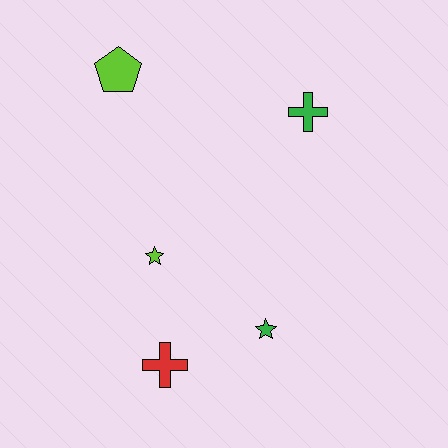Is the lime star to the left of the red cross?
Yes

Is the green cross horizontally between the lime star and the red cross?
No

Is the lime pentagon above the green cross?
Yes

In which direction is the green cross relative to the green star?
The green cross is above the green star.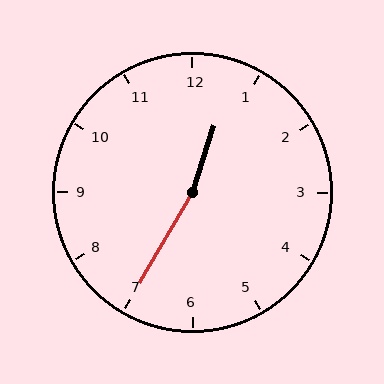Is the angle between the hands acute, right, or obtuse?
It is obtuse.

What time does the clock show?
12:35.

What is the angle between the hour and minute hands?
Approximately 168 degrees.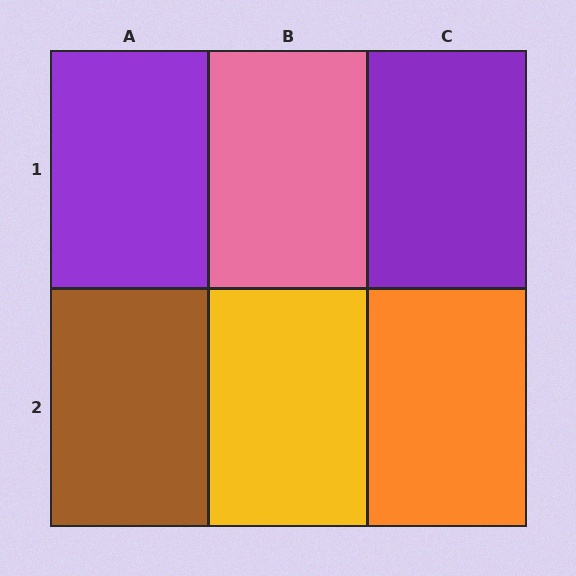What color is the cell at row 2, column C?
Orange.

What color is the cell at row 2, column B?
Yellow.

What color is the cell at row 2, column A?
Brown.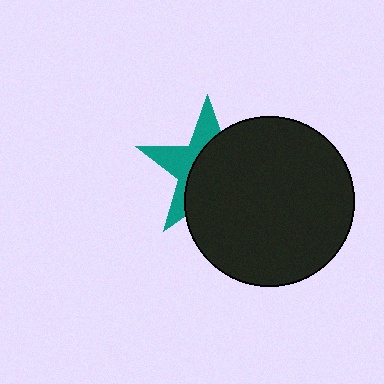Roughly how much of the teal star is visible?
A small part of it is visible (roughly 38%).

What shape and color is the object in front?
The object in front is a black circle.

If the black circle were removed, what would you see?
You would see the complete teal star.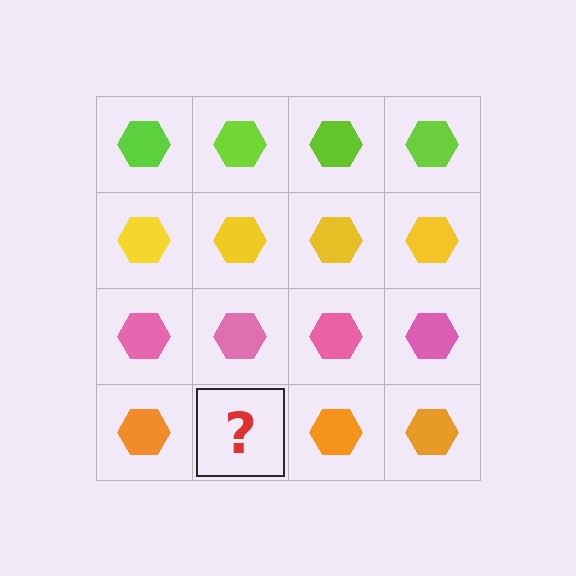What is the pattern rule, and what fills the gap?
The rule is that each row has a consistent color. The gap should be filled with an orange hexagon.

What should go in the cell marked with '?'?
The missing cell should contain an orange hexagon.